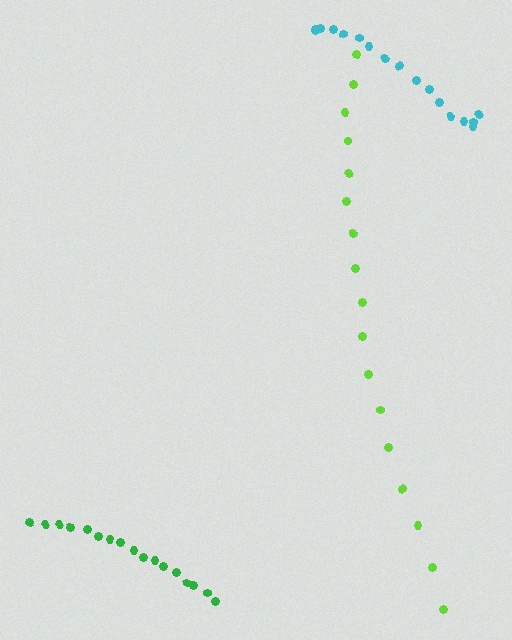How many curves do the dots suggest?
There are 3 distinct paths.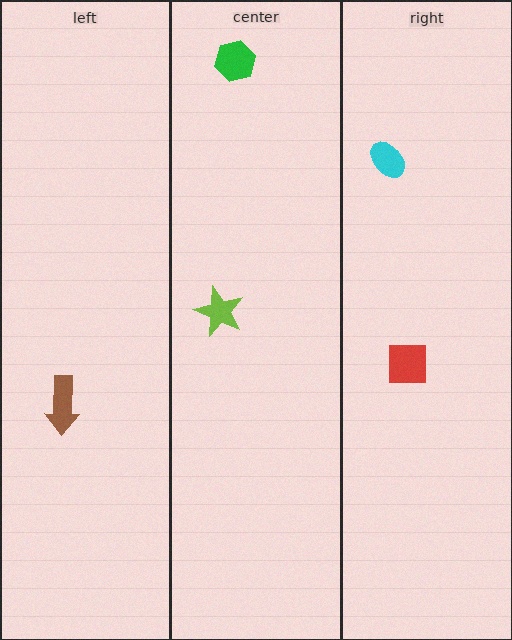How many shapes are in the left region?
1.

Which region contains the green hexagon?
The center region.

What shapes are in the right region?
The red square, the cyan ellipse.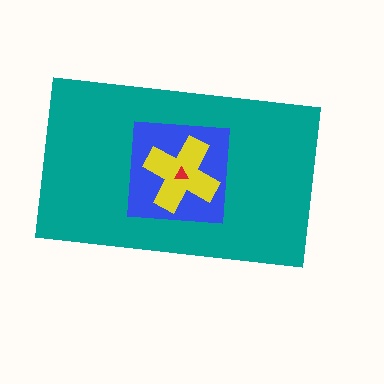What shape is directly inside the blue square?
The yellow cross.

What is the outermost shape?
The teal rectangle.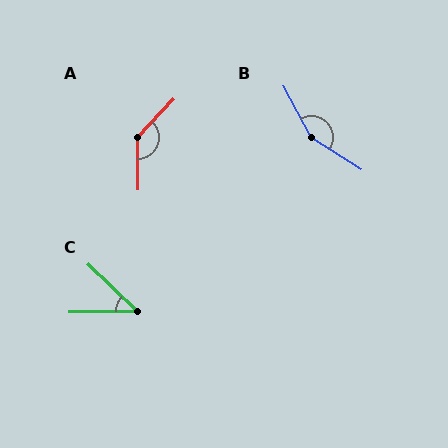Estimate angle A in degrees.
Approximately 136 degrees.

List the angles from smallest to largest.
C (44°), A (136°), B (151°).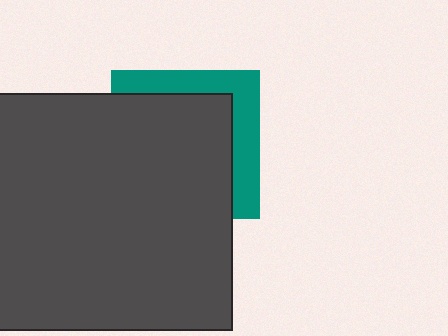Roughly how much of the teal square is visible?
A small part of it is visible (roughly 31%).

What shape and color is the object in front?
The object in front is a dark gray rectangle.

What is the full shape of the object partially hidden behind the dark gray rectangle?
The partially hidden object is a teal square.